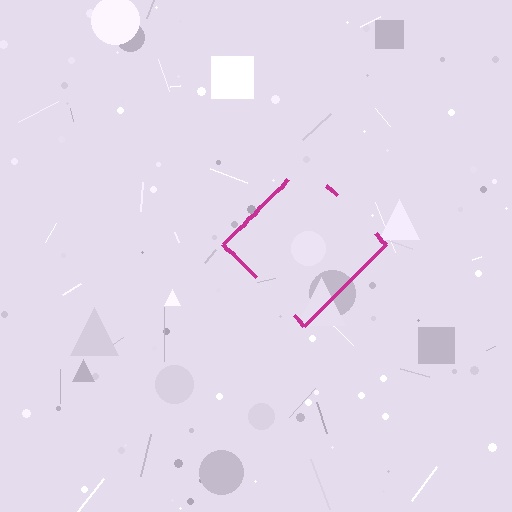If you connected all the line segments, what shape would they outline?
They would outline a diamond.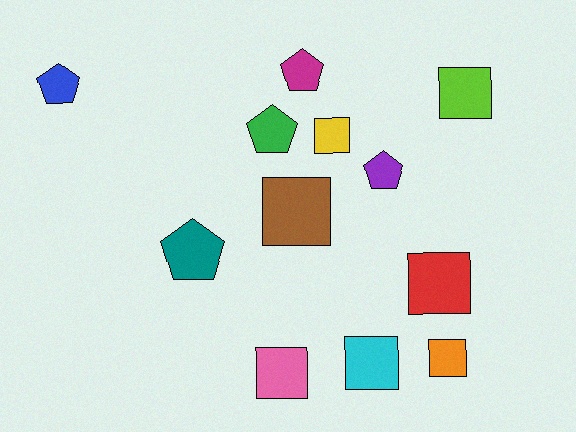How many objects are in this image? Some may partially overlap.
There are 12 objects.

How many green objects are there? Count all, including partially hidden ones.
There is 1 green object.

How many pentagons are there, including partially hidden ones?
There are 5 pentagons.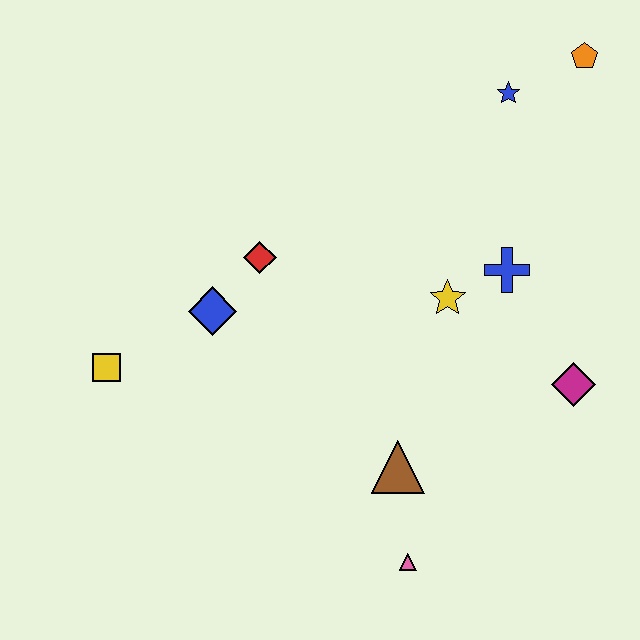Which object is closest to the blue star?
The orange pentagon is closest to the blue star.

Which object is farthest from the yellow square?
The orange pentagon is farthest from the yellow square.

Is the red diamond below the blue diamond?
No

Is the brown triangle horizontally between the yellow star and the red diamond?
Yes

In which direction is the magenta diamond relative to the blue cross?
The magenta diamond is below the blue cross.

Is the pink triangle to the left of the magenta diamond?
Yes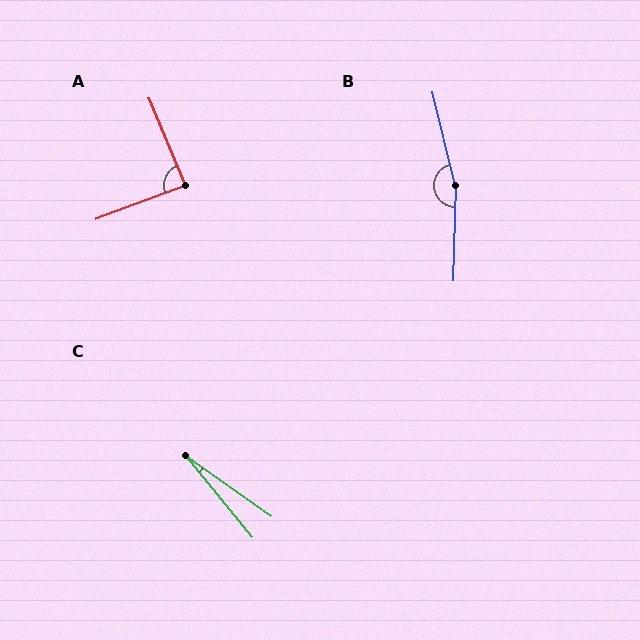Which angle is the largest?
B, at approximately 165 degrees.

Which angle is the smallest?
C, at approximately 16 degrees.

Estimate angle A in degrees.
Approximately 88 degrees.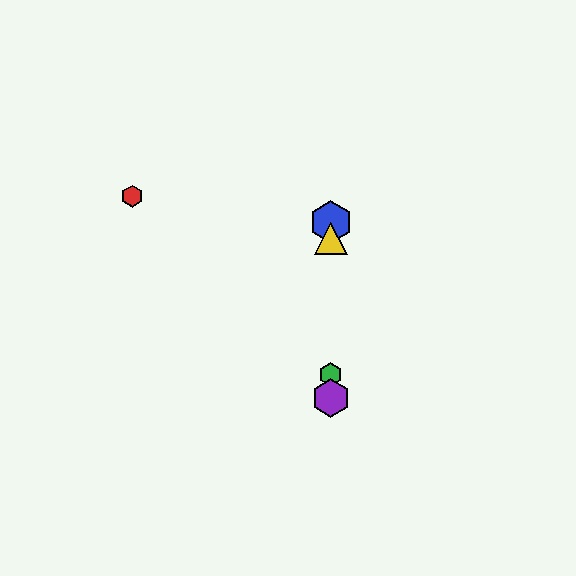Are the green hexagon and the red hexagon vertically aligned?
No, the green hexagon is at x≈331 and the red hexagon is at x≈132.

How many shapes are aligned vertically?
4 shapes (the blue hexagon, the green hexagon, the yellow triangle, the purple hexagon) are aligned vertically.